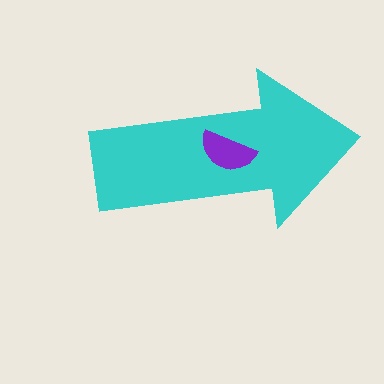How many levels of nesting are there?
2.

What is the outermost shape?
The cyan arrow.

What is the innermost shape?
The purple semicircle.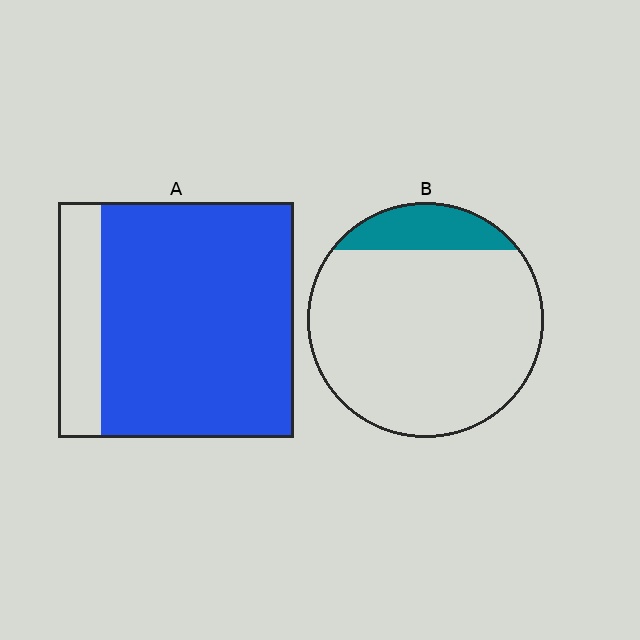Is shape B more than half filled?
No.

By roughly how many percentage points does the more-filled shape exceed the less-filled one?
By roughly 65 percentage points (A over B).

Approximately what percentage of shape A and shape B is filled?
A is approximately 80% and B is approximately 15%.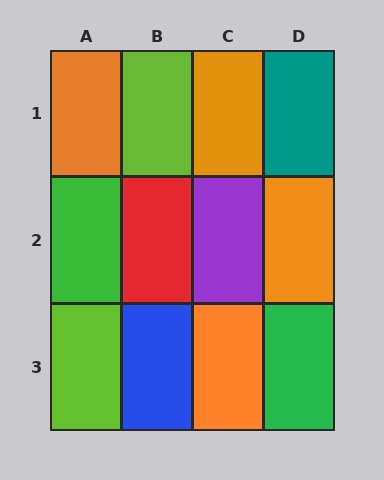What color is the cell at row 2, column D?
Orange.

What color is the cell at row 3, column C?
Orange.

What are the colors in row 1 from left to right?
Orange, lime, orange, teal.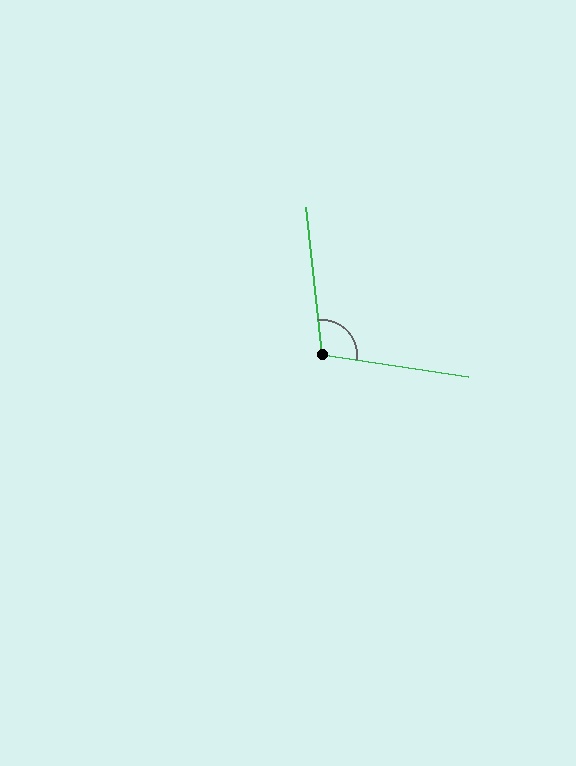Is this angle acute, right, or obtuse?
It is obtuse.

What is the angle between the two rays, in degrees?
Approximately 104 degrees.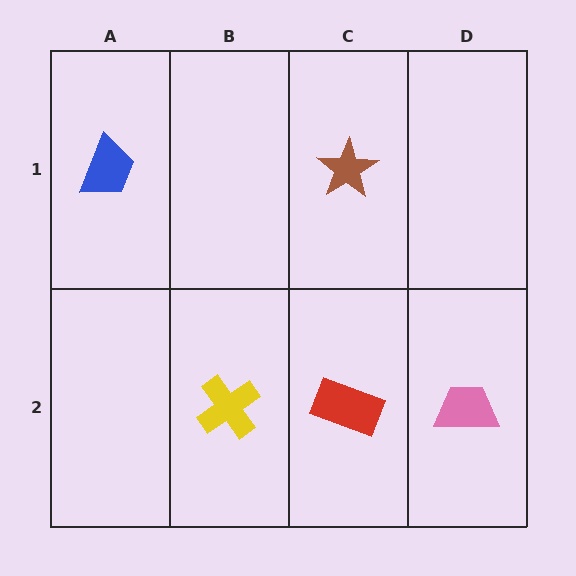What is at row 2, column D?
A pink trapezoid.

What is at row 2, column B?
A yellow cross.